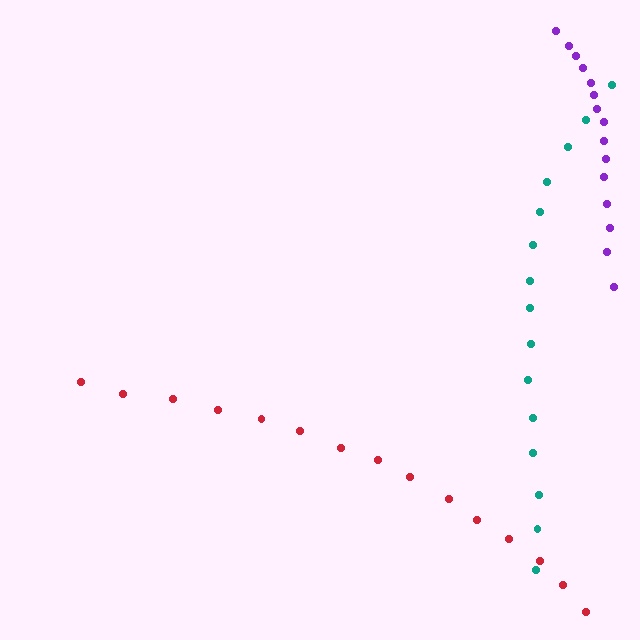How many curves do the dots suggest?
There are 3 distinct paths.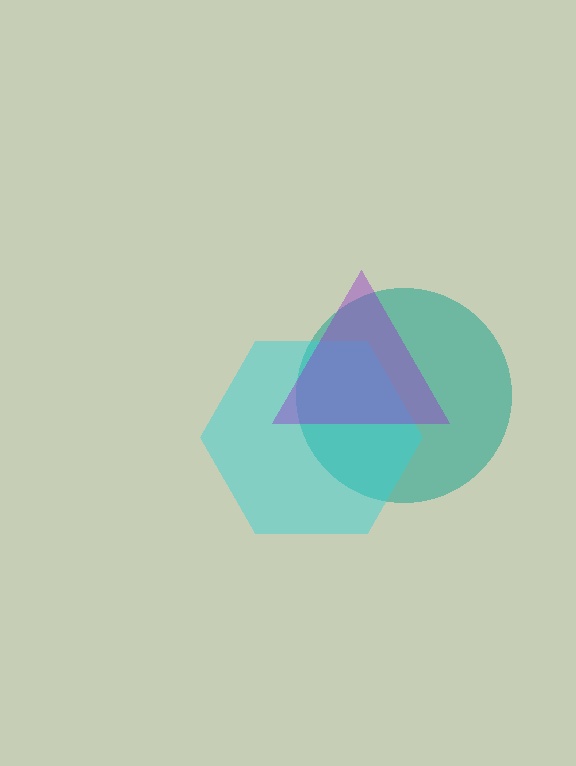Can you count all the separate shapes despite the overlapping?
Yes, there are 3 separate shapes.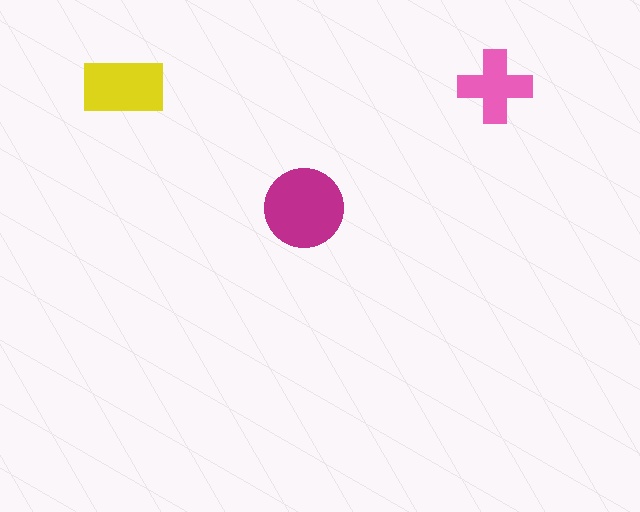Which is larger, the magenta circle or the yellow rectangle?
The magenta circle.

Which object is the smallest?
The pink cross.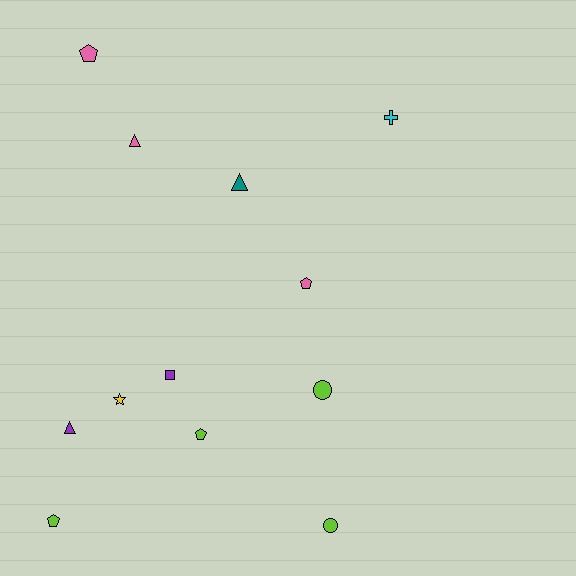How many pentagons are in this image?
There are 4 pentagons.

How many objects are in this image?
There are 12 objects.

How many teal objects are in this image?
There is 1 teal object.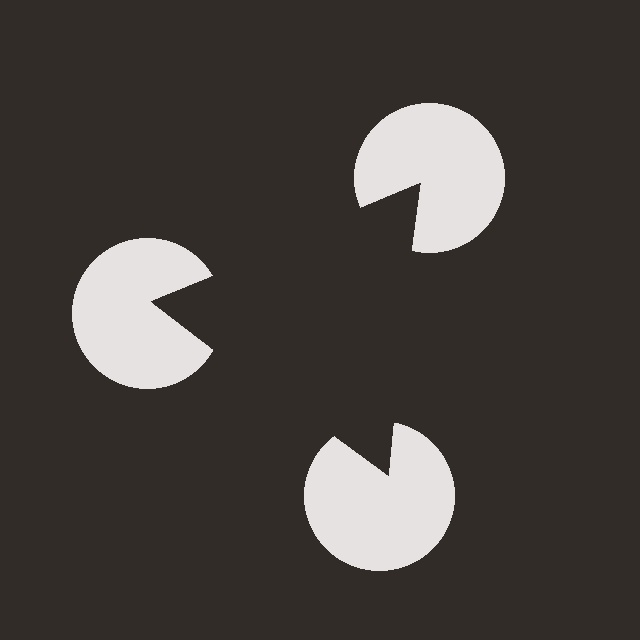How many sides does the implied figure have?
3 sides.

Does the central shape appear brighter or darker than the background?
It typically appears slightly darker than the background, even though no actual brightness change is drawn.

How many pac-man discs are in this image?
There are 3 — one at each vertex of the illusory triangle.